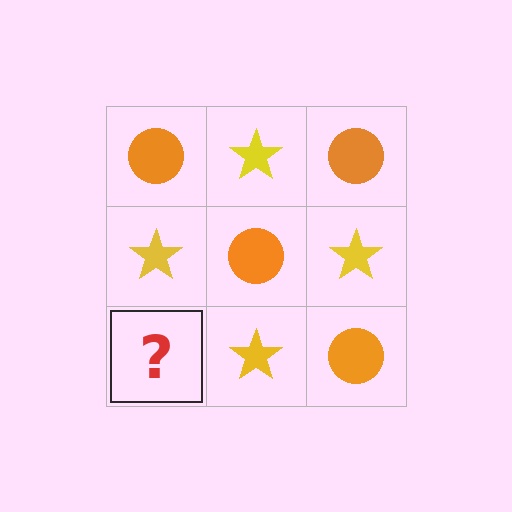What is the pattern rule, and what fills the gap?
The rule is that it alternates orange circle and yellow star in a checkerboard pattern. The gap should be filled with an orange circle.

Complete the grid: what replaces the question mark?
The question mark should be replaced with an orange circle.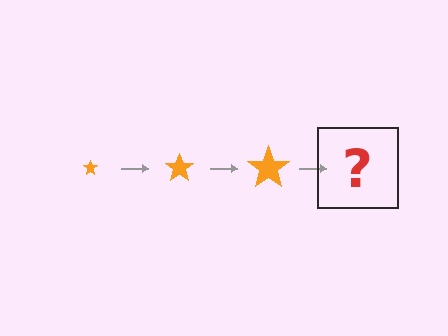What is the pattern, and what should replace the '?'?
The pattern is that the star gets progressively larger each step. The '?' should be an orange star, larger than the previous one.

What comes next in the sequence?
The next element should be an orange star, larger than the previous one.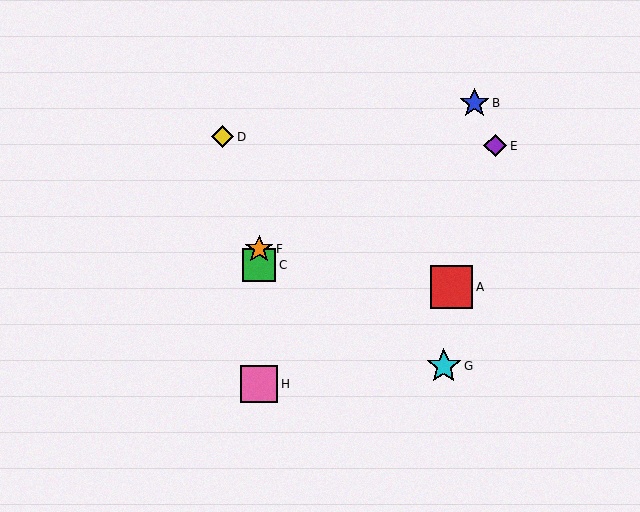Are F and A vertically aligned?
No, F is at x≈259 and A is at x≈451.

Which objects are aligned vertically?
Objects C, F, H are aligned vertically.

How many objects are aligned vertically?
3 objects (C, F, H) are aligned vertically.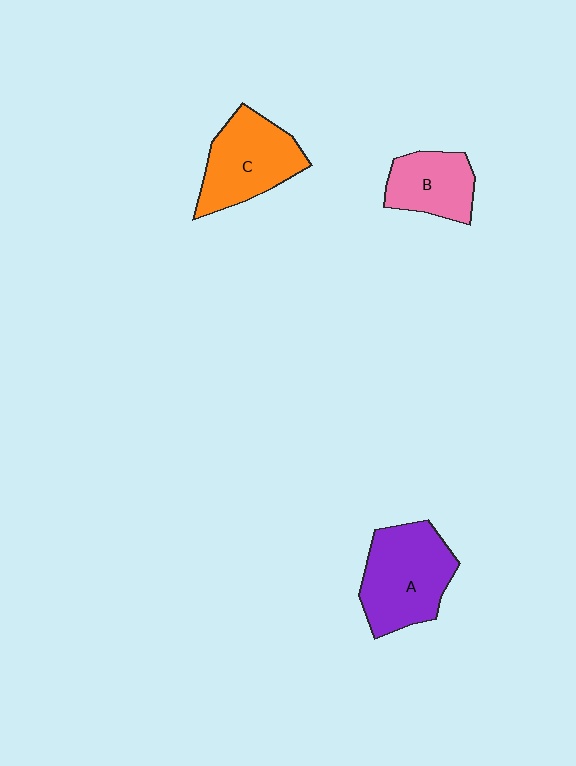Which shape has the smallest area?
Shape B (pink).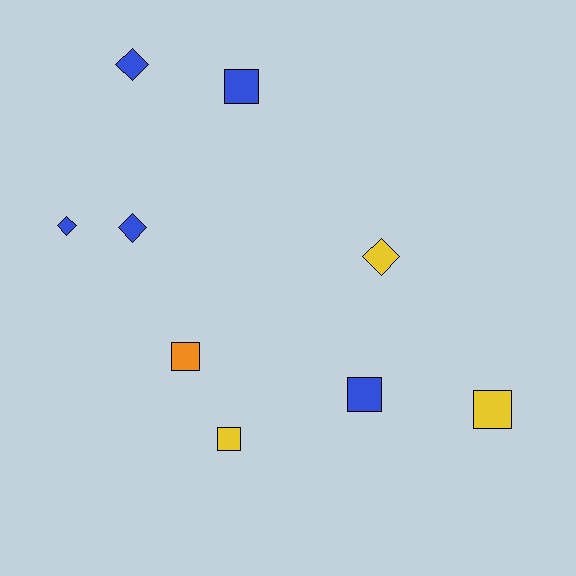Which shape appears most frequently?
Square, with 5 objects.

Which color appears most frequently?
Blue, with 5 objects.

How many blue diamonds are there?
There are 3 blue diamonds.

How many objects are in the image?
There are 9 objects.